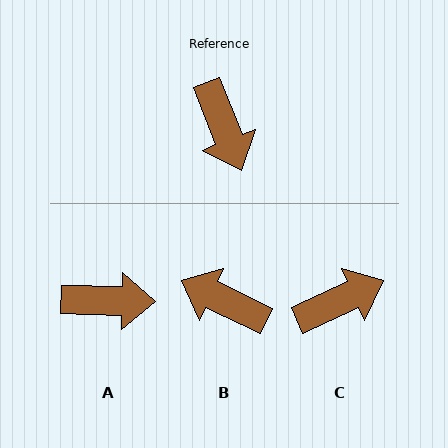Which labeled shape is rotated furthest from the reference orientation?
B, about 137 degrees away.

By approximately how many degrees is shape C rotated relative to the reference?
Approximately 93 degrees counter-clockwise.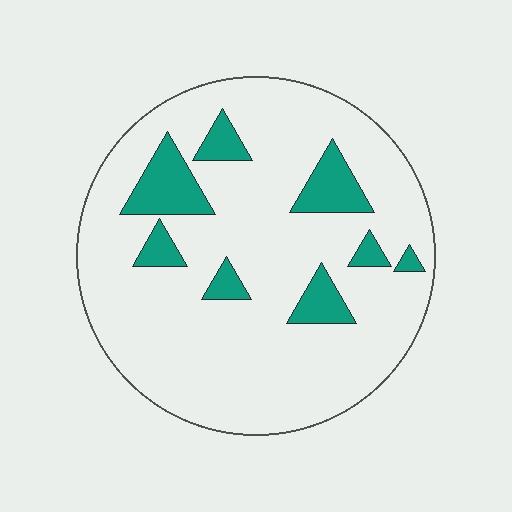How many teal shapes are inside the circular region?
8.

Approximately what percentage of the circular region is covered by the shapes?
Approximately 15%.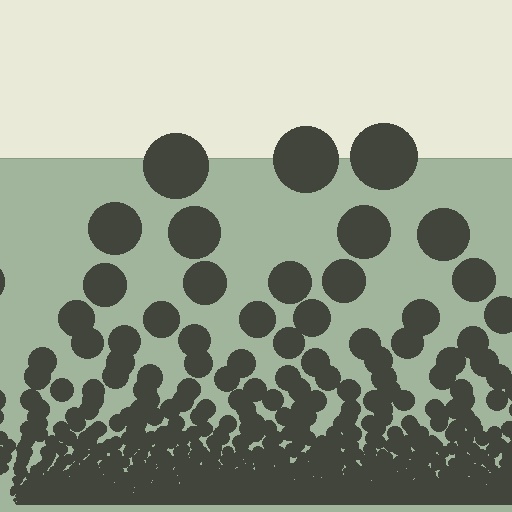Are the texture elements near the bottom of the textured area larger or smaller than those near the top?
Smaller. The gradient is inverted — elements near the bottom are smaller and denser.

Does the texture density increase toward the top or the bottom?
Density increases toward the bottom.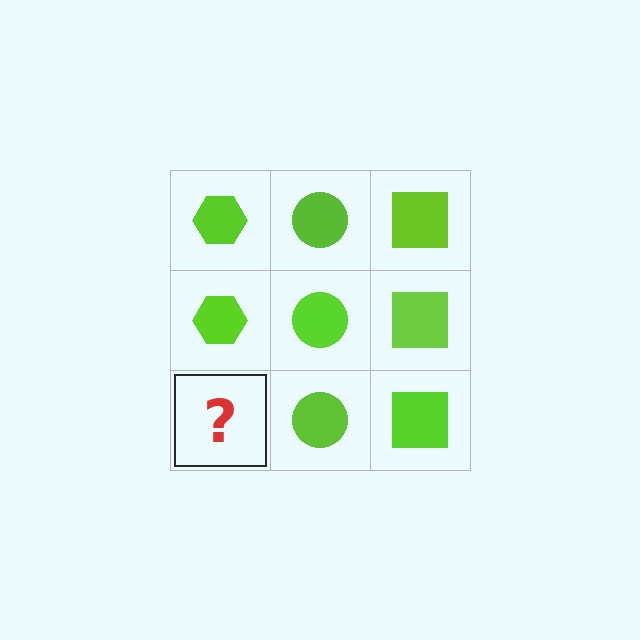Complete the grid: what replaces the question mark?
The question mark should be replaced with a lime hexagon.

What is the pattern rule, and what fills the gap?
The rule is that each column has a consistent shape. The gap should be filled with a lime hexagon.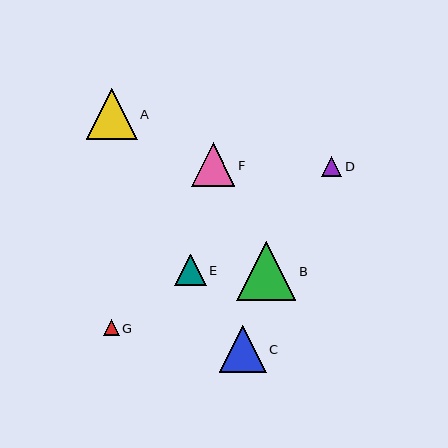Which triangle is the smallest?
Triangle G is the smallest with a size of approximately 16 pixels.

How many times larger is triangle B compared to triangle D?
Triangle B is approximately 3.0 times the size of triangle D.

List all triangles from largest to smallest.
From largest to smallest: B, A, C, F, E, D, G.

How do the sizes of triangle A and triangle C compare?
Triangle A and triangle C are approximately the same size.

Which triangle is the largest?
Triangle B is the largest with a size of approximately 59 pixels.